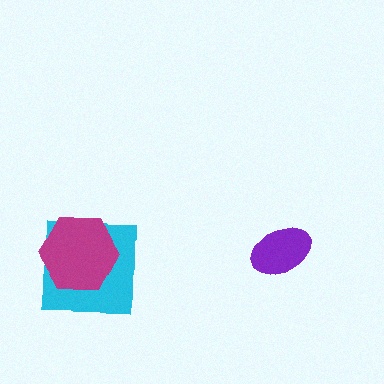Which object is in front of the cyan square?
The magenta hexagon is in front of the cyan square.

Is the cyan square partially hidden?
Yes, it is partially covered by another shape.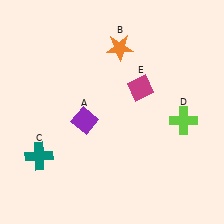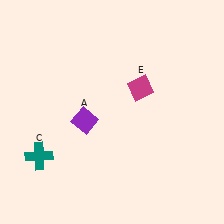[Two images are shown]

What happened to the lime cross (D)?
The lime cross (D) was removed in Image 2. It was in the bottom-right area of Image 1.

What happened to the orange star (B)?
The orange star (B) was removed in Image 2. It was in the top-right area of Image 1.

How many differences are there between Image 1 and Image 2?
There are 2 differences between the two images.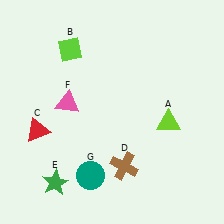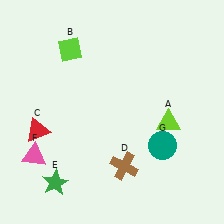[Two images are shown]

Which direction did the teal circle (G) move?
The teal circle (G) moved right.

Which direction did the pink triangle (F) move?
The pink triangle (F) moved down.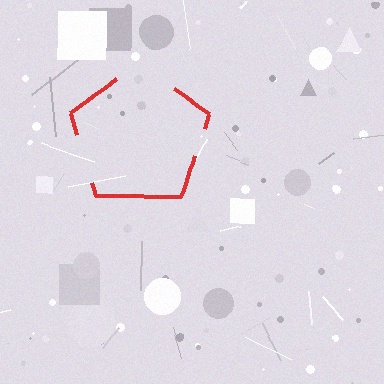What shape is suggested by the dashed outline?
The dashed outline suggests a pentagon.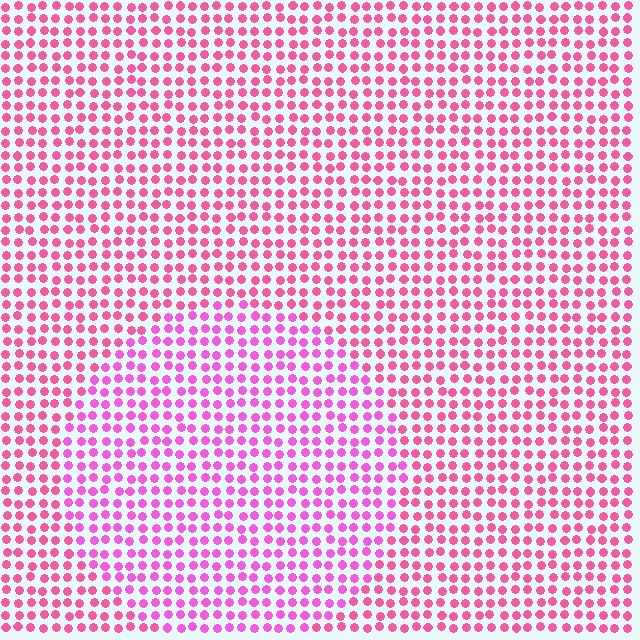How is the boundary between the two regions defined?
The boundary is defined purely by a slight shift in hue (about 24 degrees). Spacing, size, and orientation are identical on both sides.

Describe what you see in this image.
The image is filled with small pink elements in a uniform arrangement. A circle-shaped region is visible where the elements are tinted to a slightly different hue, forming a subtle color boundary.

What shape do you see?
I see a circle.